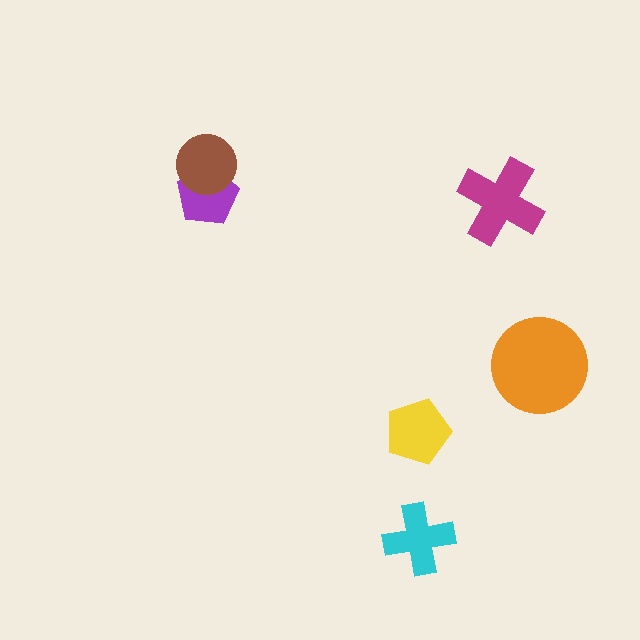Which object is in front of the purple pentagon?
The brown circle is in front of the purple pentagon.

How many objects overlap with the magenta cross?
0 objects overlap with the magenta cross.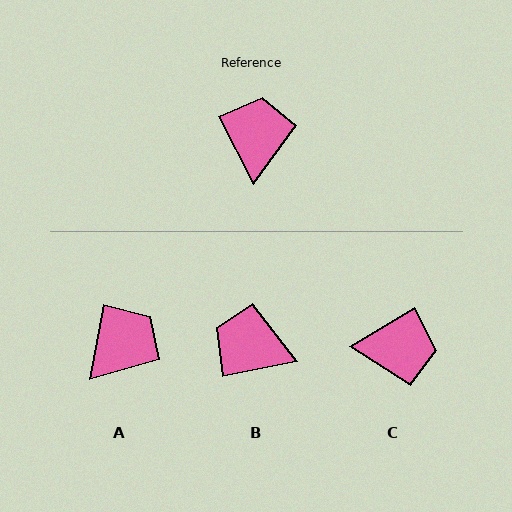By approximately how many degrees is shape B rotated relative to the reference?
Approximately 74 degrees counter-clockwise.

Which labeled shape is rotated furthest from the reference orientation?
C, about 86 degrees away.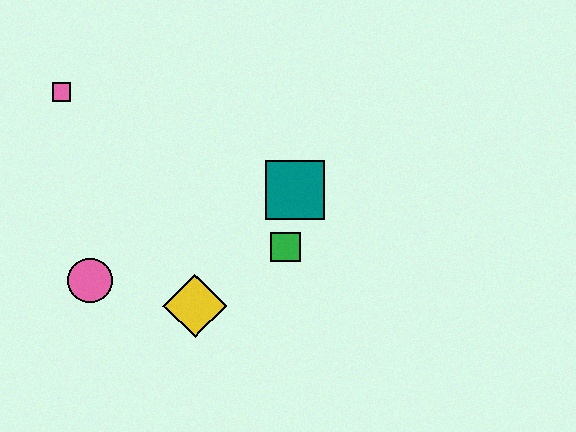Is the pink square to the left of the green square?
Yes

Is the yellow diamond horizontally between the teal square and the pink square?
Yes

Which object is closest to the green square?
The teal square is closest to the green square.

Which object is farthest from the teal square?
The pink square is farthest from the teal square.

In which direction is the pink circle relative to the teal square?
The pink circle is to the left of the teal square.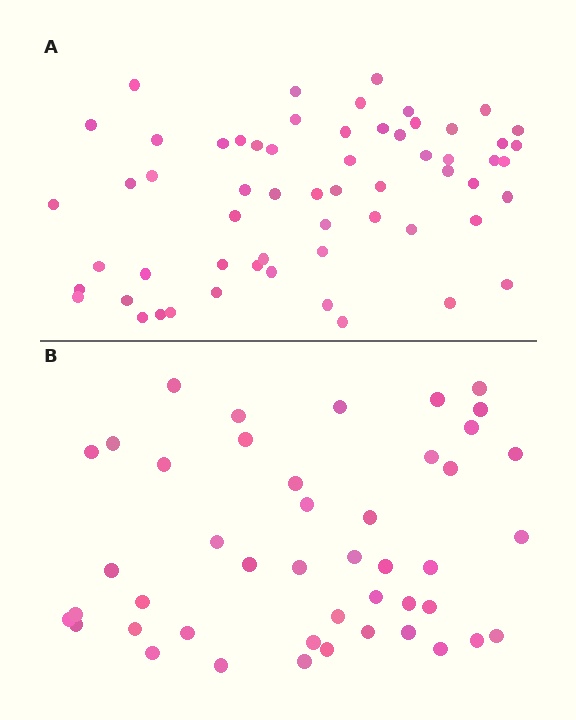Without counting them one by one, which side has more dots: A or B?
Region A (the top region) has more dots.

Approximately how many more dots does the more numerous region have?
Region A has approximately 15 more dots than region B.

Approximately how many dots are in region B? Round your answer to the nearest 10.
About 40 dots. (The exact count is 45, which rounds to 40.)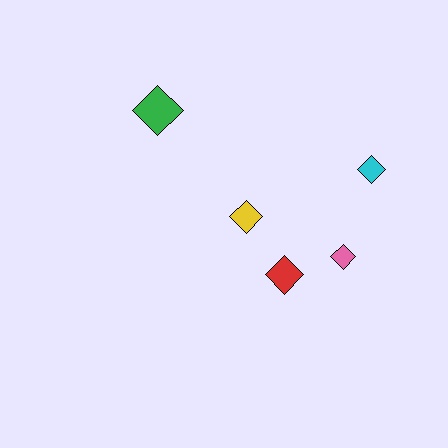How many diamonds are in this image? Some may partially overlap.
There are 5 diamonds.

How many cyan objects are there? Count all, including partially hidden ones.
There is 1 cyan object.